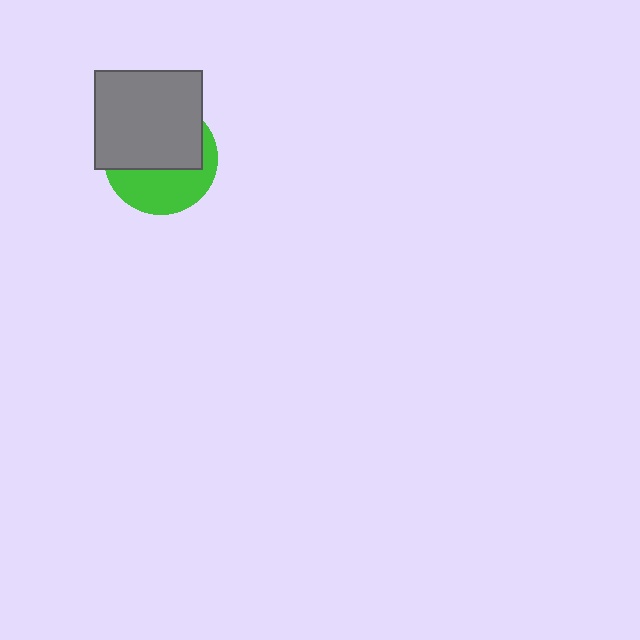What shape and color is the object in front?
The object in front is a gray rectangle.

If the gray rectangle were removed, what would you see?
You would see the complete green circle.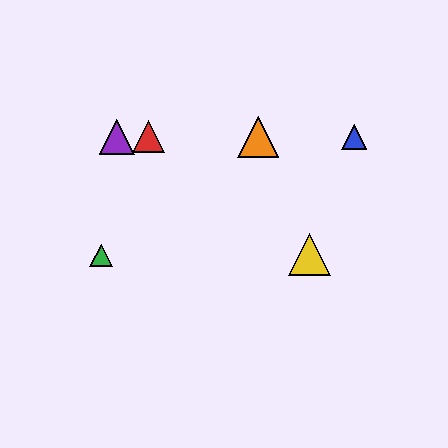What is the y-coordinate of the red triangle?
The red triangle is at y≈137.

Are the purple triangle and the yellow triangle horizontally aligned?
No, the purple triangle is at y≈137 and the yellow triangle is at y≈255.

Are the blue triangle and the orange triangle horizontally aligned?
Yes, both are at y≈137.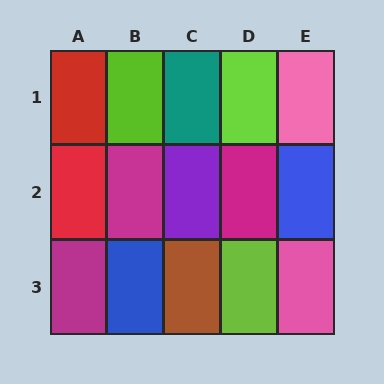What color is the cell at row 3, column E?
Pink.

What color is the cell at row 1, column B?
Lime.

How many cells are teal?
1 cell is teal.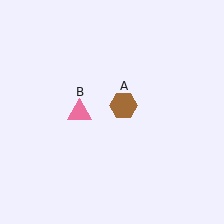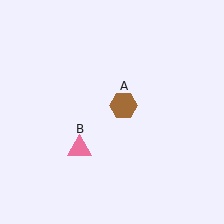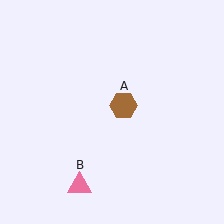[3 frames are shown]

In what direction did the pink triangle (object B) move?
The pink triangle (object B) moved down.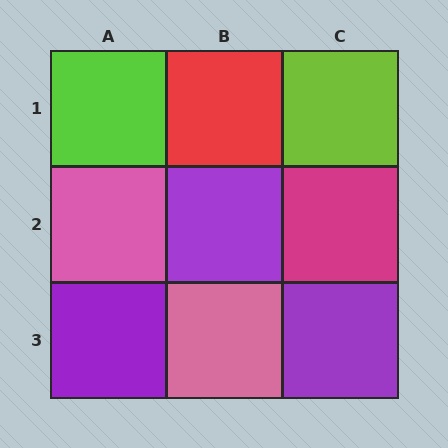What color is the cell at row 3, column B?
Pink.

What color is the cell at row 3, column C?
Purple.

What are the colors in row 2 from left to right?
Pink, purple, magenta.